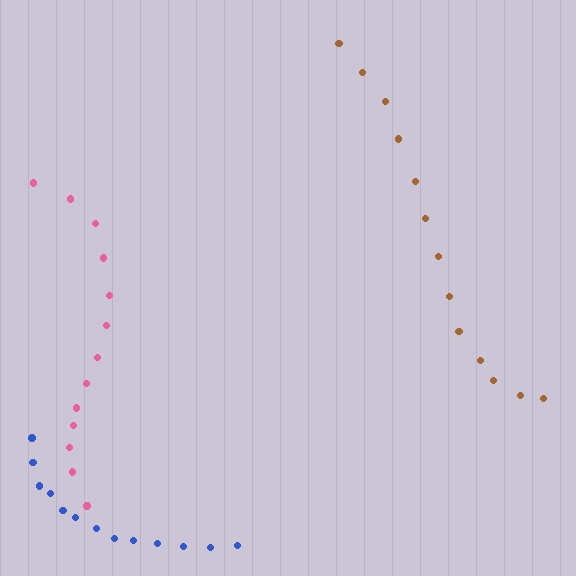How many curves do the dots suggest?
There are 3 distinct paths.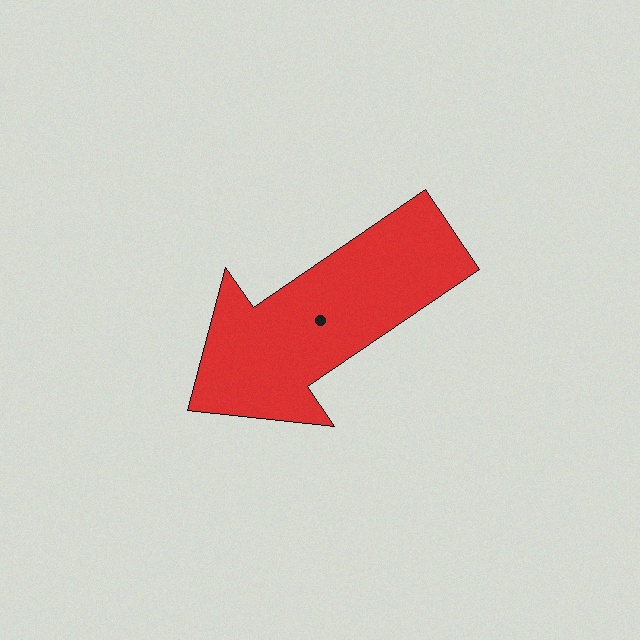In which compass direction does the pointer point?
Southwest.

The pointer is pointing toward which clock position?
Roughly 8 o'clock.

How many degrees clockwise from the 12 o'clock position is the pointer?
Approximately 236 degrees.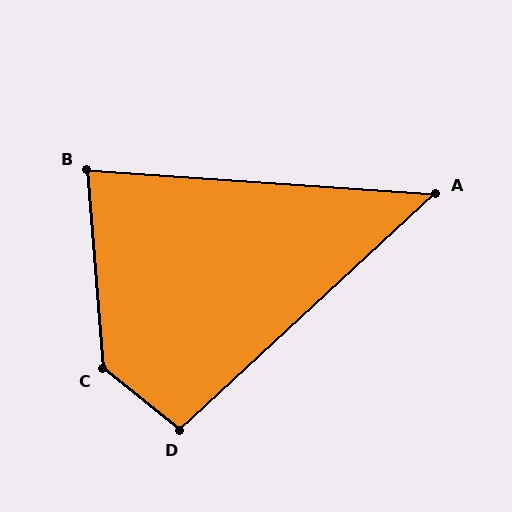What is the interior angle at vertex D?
Approximately 99 degrees (obtuse).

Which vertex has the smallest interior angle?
A, at approximately 47 degrees.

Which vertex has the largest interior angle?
C, at approximately 133 degrees.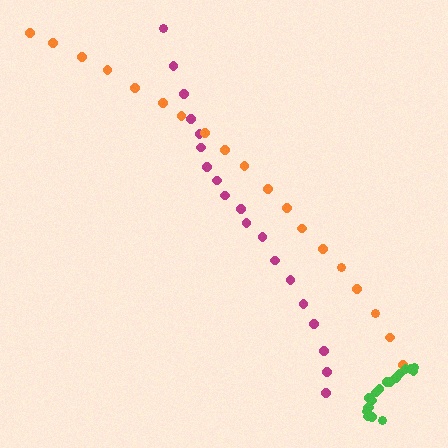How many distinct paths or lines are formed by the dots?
There are 3 distinct paths.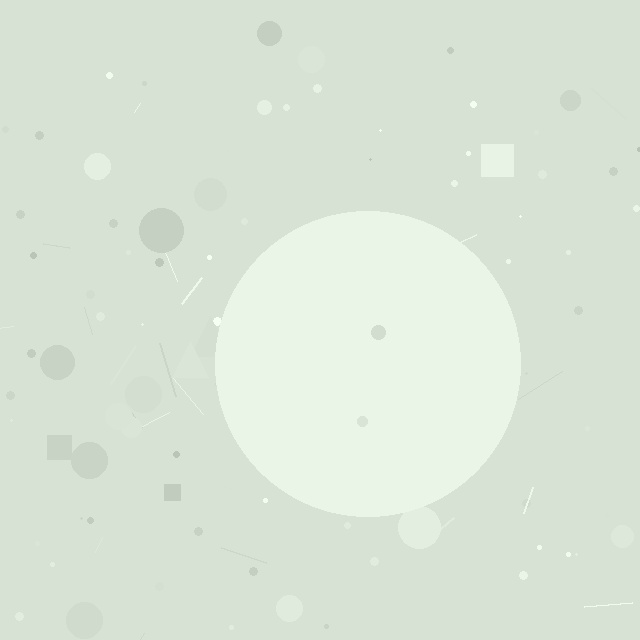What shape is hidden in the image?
A circle is hidden in the image.